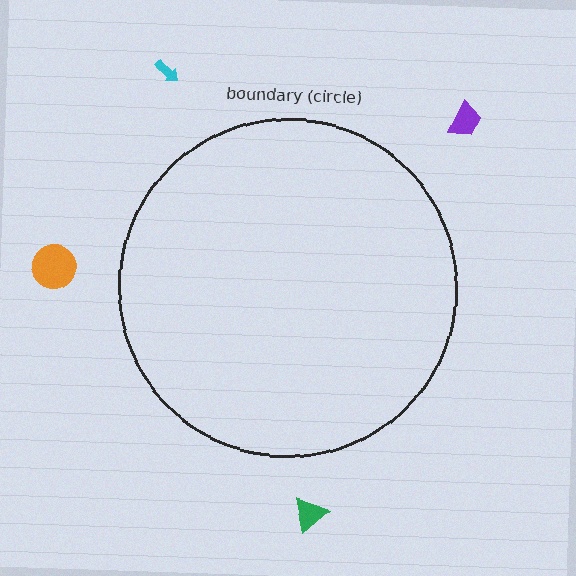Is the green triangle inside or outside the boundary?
Outside.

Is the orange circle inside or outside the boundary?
Outside.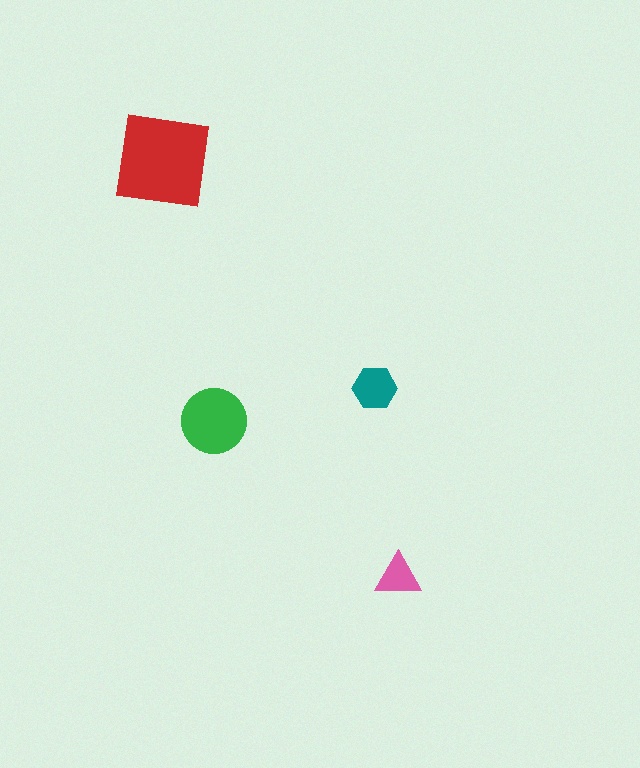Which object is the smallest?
The pink triangle.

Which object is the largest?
The red square.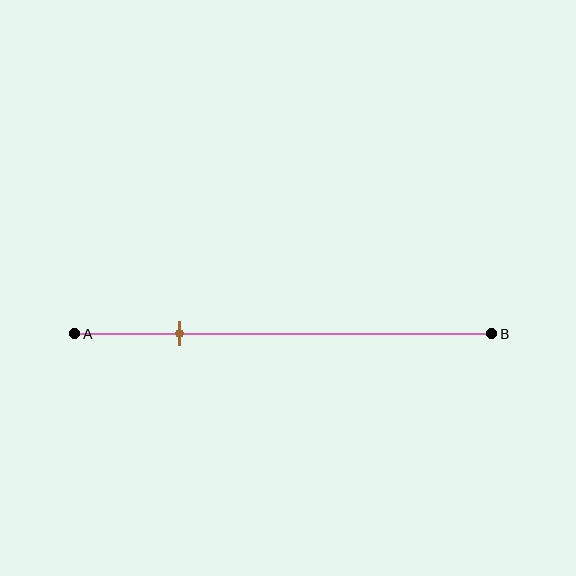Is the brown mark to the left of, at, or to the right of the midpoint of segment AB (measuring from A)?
The brown mark is to the left of the midpoint of segment AB.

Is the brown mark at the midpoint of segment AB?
No, the mark is at about 25% from A, not at the 50% midpoint.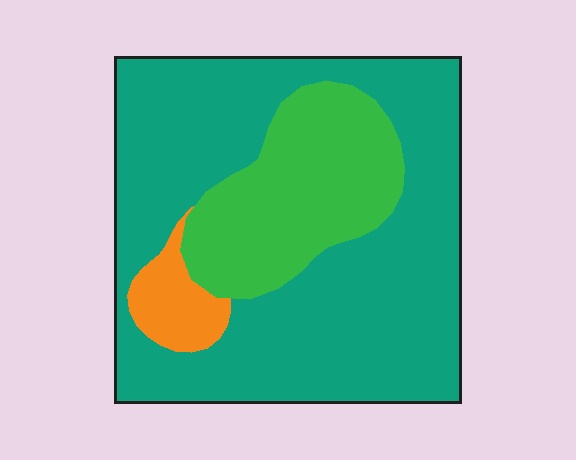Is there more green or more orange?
Green.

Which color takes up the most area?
Teal, at roughly 70%.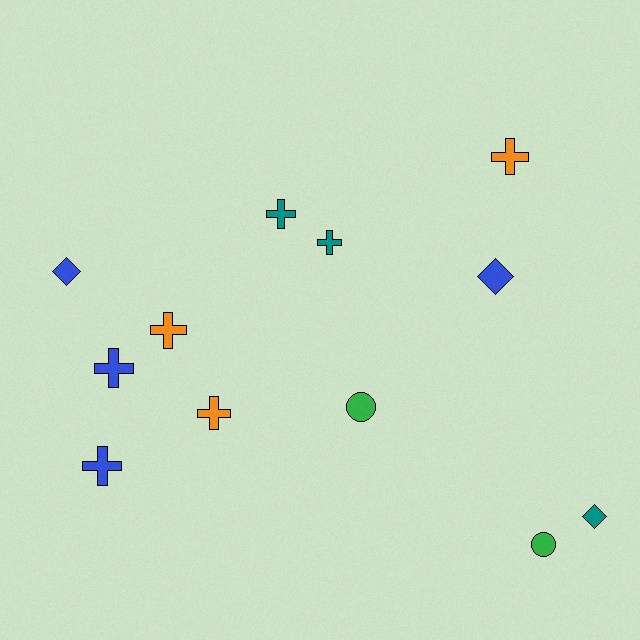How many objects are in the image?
There are 12 objects.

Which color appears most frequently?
Blue, with 4 objects.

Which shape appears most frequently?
Cross, with 7 objects.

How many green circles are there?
There are 2 green circles.